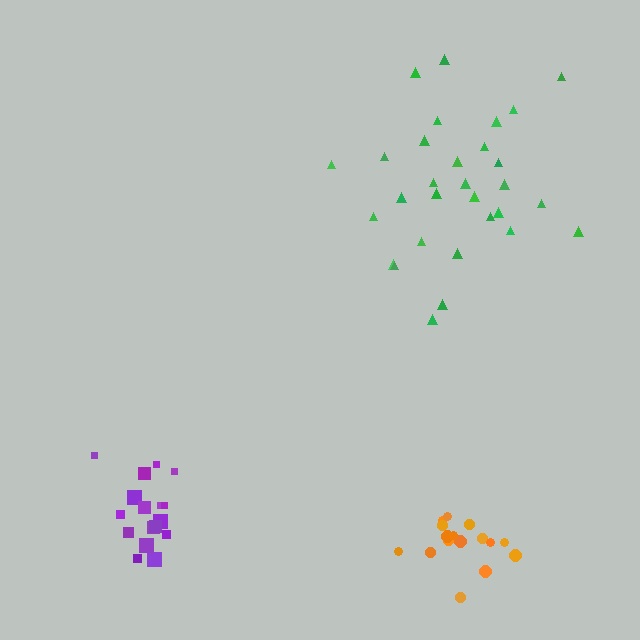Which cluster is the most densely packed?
Orange.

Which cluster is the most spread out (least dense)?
Green.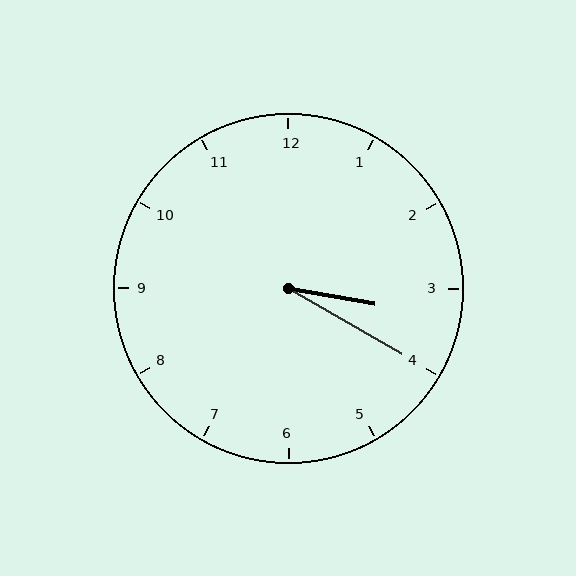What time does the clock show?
3:20.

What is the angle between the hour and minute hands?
Approximately 20 degrees.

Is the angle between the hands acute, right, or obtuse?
It is acute.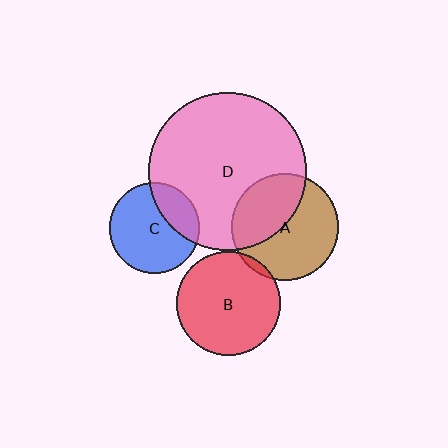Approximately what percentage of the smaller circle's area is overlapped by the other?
Approximately 25%.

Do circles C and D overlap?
Yes.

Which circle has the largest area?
Circle D (pink).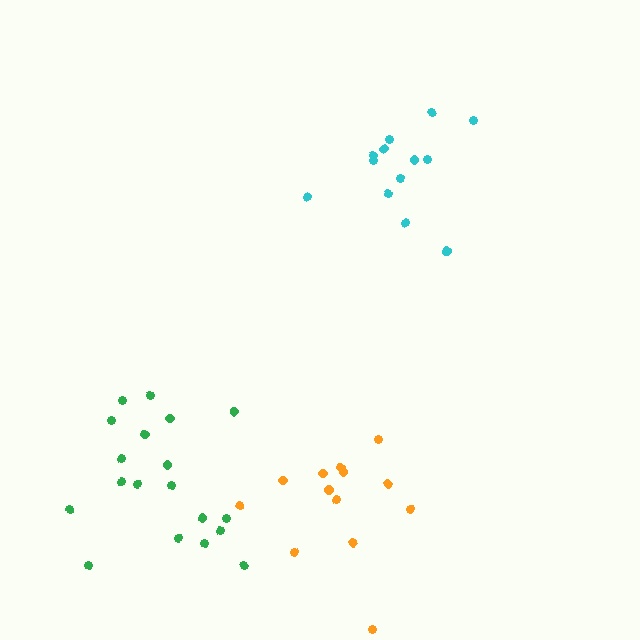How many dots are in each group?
Group 1: 13 dots, Group 2: 19 dots, Group 3: 13 dots (45 total).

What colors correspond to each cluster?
The clusters are colored: orange, green, cyan.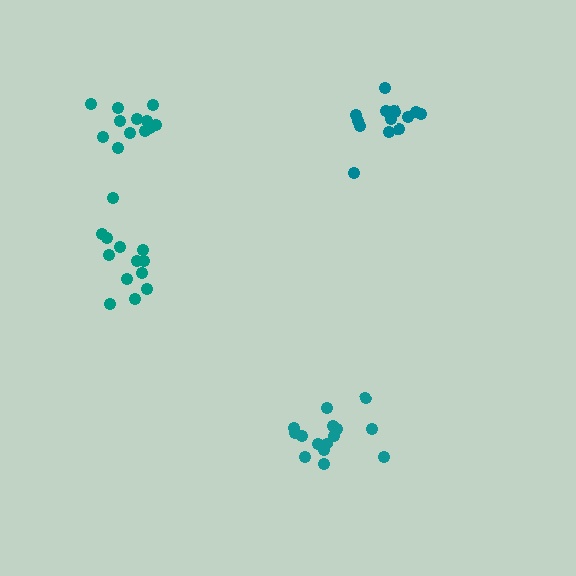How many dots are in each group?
Group 1: 14 dots, Group 2: 15 dots, Group 3: 12 dots, Group 4: 13 dots (54 total).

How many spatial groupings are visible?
There are 4 spatial groupings.